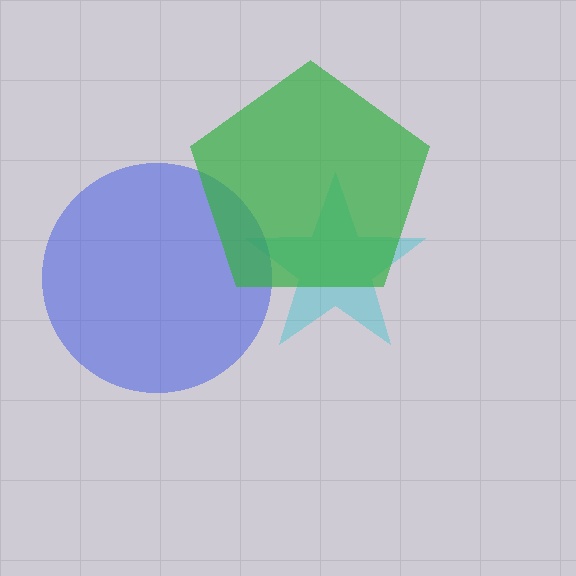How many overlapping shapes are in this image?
There are 3 overlapping shapes in the image.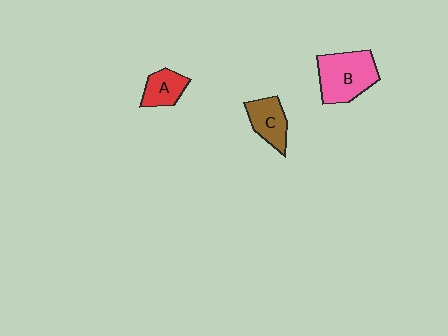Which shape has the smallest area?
Shape A (red).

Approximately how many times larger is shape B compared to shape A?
Approximately 1.9 times.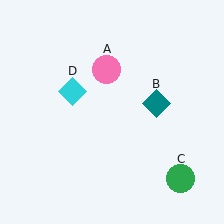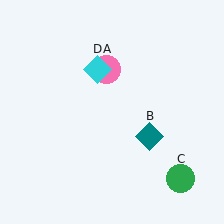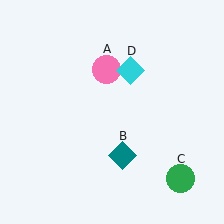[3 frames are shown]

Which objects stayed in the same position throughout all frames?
Pink circle (object A) and green circle (object C) remained stationary.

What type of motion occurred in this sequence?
The teal diamond (object B), cyan diamond (object D) rotated clockwise around the center of the scene.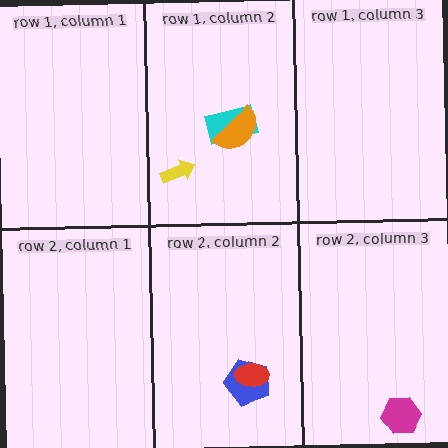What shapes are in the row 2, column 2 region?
The blue pentagon, the red ellipse.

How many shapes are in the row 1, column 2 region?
3.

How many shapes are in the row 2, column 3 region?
1.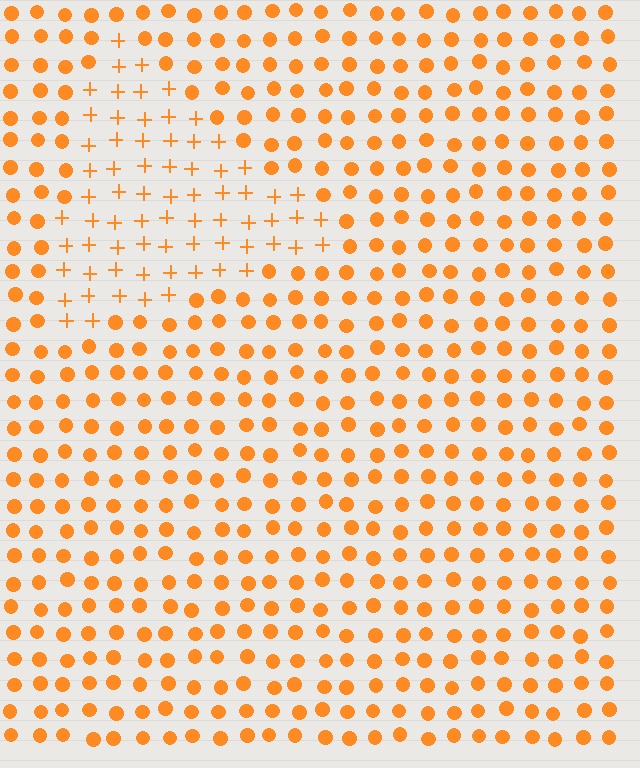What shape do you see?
I see a triangle.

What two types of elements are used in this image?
The image uses plus signs inside the triangle region and circles outside it.